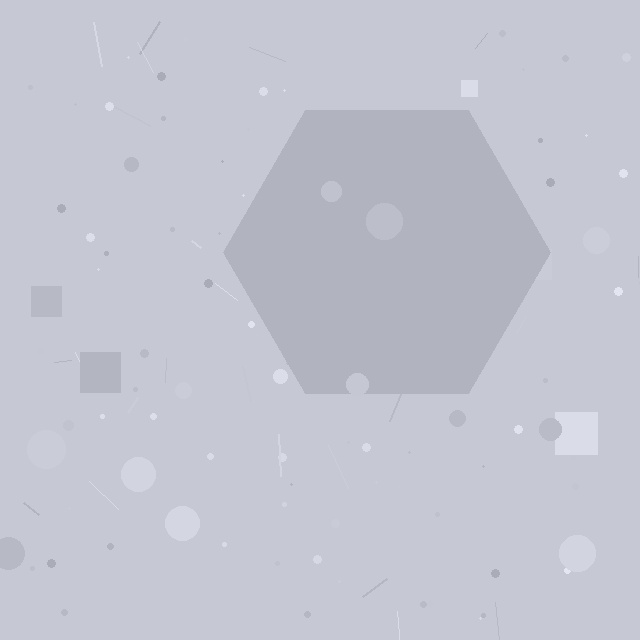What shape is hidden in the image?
A hexagon is hidden in the image.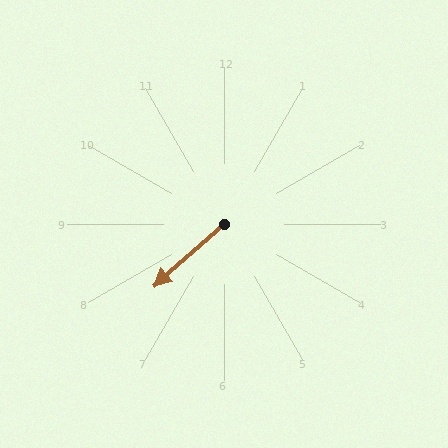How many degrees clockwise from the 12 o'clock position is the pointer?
Approximately 228 degrees.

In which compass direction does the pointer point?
Southwest.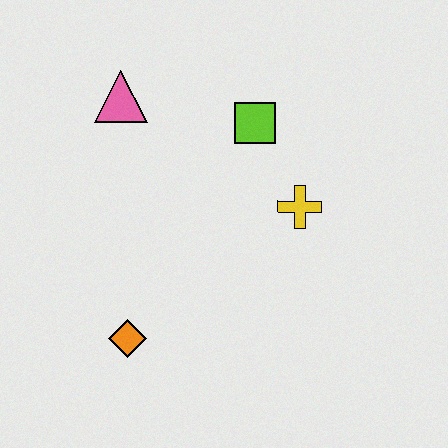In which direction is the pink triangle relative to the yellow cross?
The pink triangle is to the left of the yellow cross.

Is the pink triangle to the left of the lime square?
Yes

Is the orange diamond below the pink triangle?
Yes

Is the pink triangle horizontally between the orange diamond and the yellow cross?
No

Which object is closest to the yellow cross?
The lime square is closest to the yellow cross.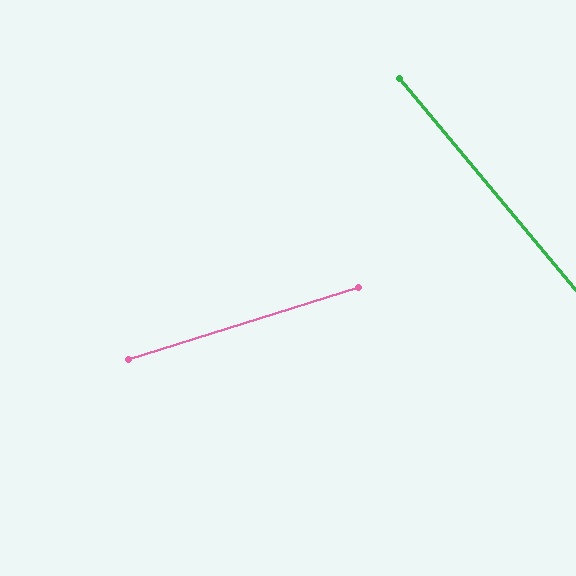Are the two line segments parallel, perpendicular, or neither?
Neither parallel nor perpendicular — they differ by about 68°.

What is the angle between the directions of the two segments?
Approximately 68 degrees.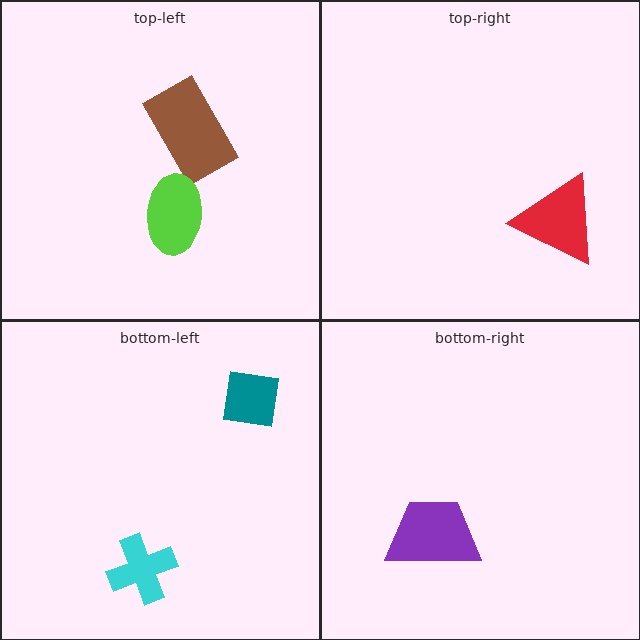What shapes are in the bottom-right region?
The purple trapezoid.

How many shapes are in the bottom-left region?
2.